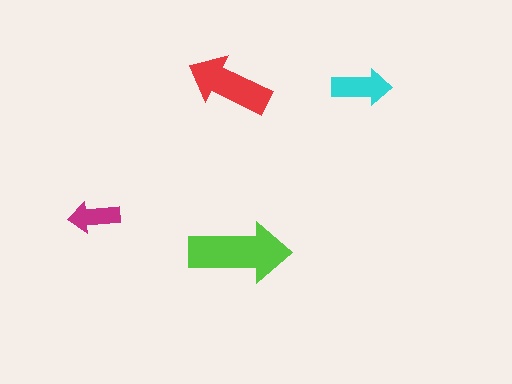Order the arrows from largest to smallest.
the lime one, the red one, the cyan one, the magenta one.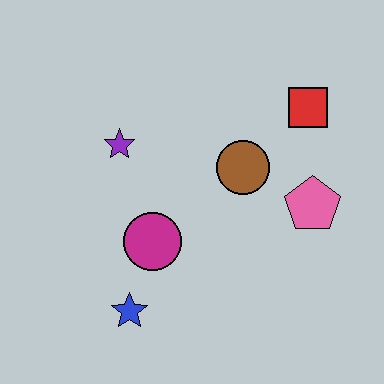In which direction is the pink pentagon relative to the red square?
The pink pentagon is below the red square.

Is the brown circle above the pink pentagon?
Yes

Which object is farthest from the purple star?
The pink pentagon is farthest from the purple star.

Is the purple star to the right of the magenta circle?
No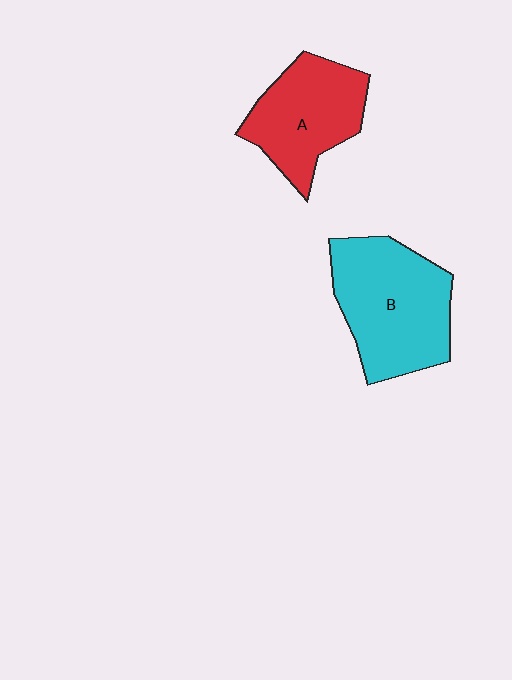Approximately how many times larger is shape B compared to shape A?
Approximately 1.3 times.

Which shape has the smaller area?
Shape A (red).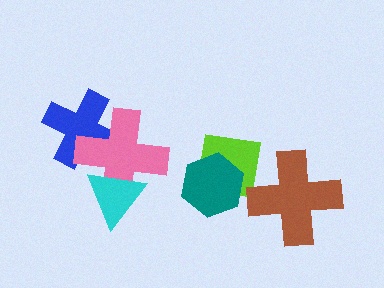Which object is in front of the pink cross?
The cyan triangle is in front of the pink cross.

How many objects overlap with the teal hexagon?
1 object overlaps with the teal hexagon.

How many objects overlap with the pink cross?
2 objects overlap with the pink cross.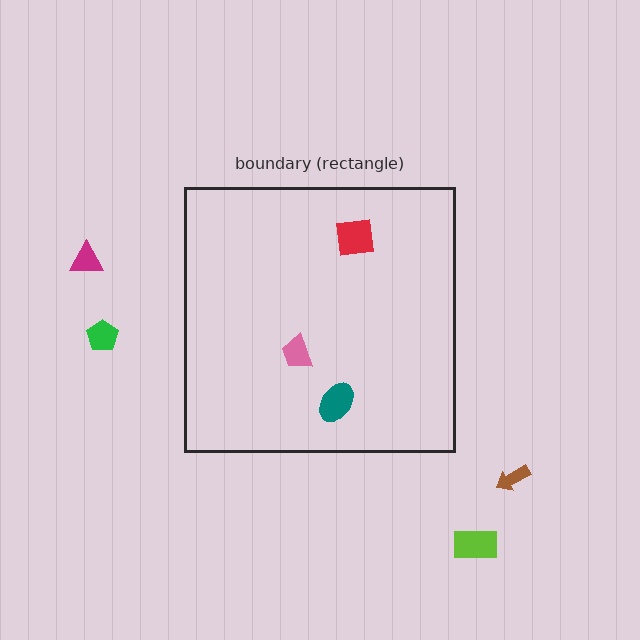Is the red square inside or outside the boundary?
Inside.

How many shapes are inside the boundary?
3 inside, 4 outside.